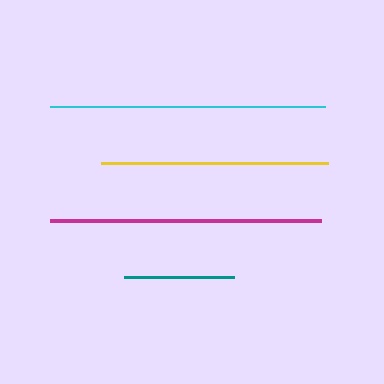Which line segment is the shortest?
The teal line is the shortest at approximately 110 pixels.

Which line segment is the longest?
The cyan line is the longest at approximately 275 pixels.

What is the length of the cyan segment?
The cyan segment is approximately 275 pixels long.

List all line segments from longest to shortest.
From longest to shortest: cyan, magenta, yellow, teal.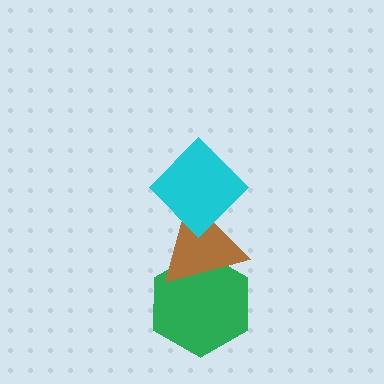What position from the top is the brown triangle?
The brown triangle is 2nd from the top.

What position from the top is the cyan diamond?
The cyan diamond is 1st from the top.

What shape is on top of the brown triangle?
The cyan diamond is on top of the brown triangle.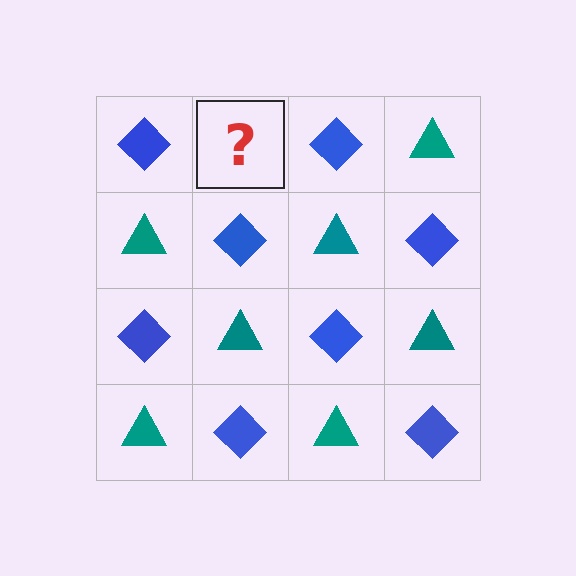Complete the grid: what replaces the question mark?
The question mark should be replaced with a teal triangle.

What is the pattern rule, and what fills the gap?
The rule is that it alternates blue diamond and teal triangle in a checkerboard pattern. The gap should be filled with a teal triangle.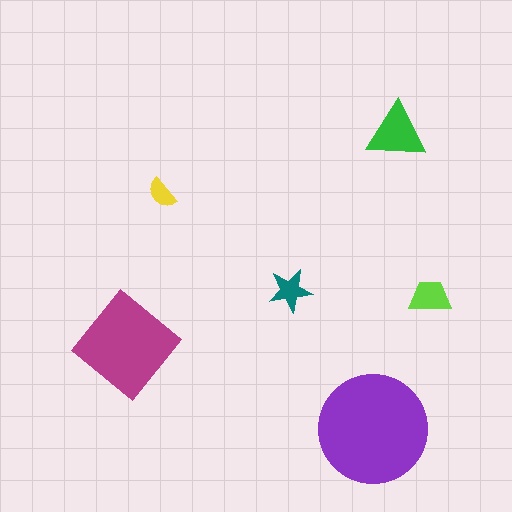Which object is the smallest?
The yellow semicircle.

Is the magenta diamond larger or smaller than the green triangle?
Larger.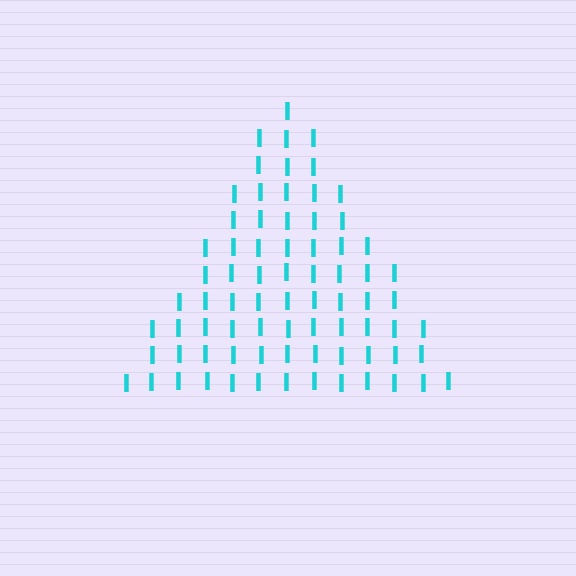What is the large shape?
The large shape is a triangle.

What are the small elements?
The small elements are letter I's.